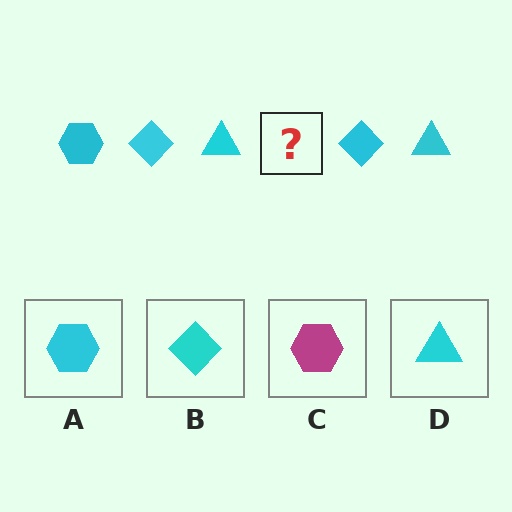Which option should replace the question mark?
Option A.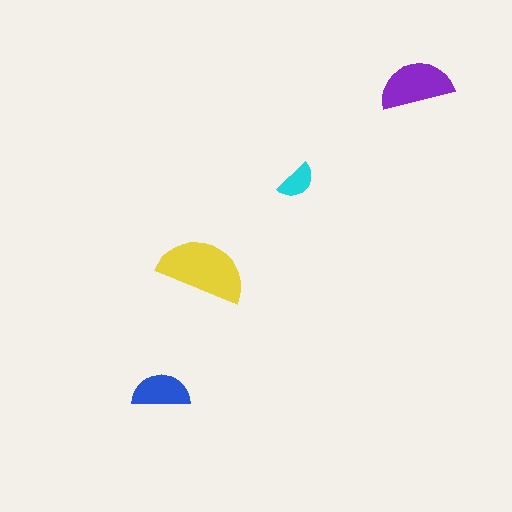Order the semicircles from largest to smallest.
the yellow one, the purple one, the blue one, the cyan one.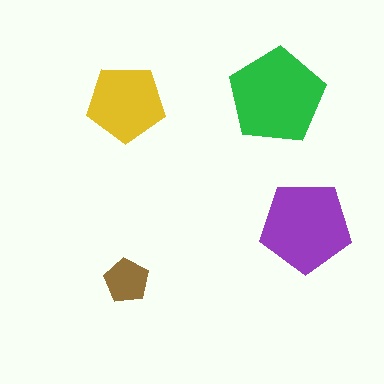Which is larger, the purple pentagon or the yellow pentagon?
The purple one.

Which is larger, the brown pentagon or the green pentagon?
The green one.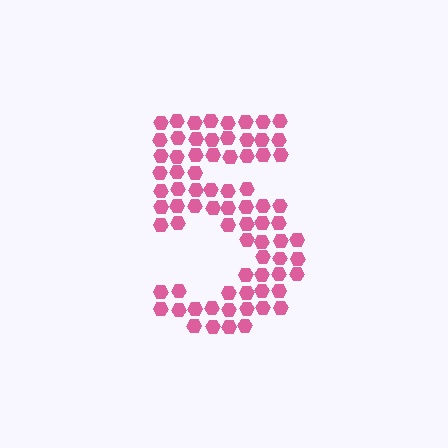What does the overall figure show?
The overall figure shows the digit 5.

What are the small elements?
The small elements are hexagons.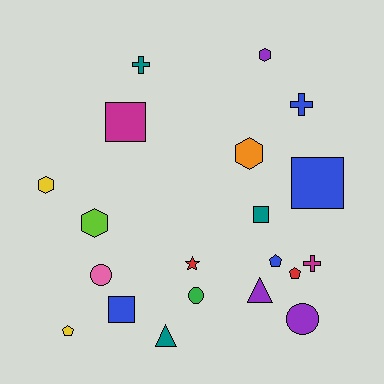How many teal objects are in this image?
There are 3 teal objects.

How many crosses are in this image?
There are 3 crosses.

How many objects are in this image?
There are 20 objects.